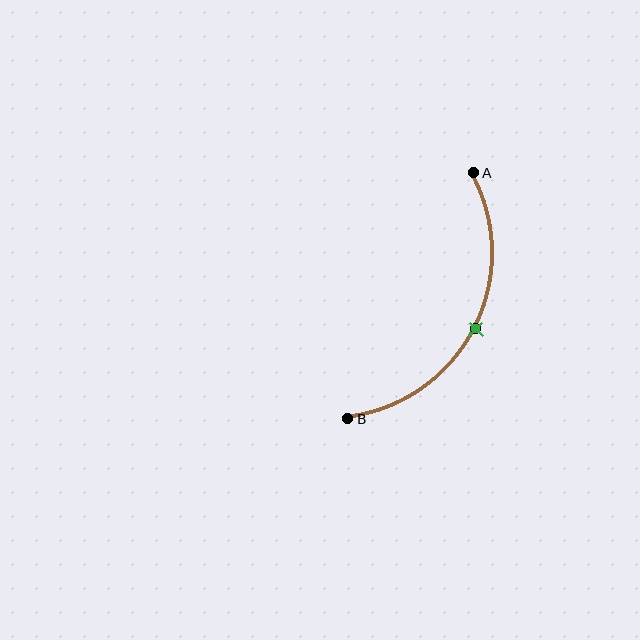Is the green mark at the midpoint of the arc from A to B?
Yes. The green mark lies on the arc at equal arc-length from both A and B — it is the arc midpoint.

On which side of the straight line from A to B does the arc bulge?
The arc bulges to the right of the straight line connecting A and B.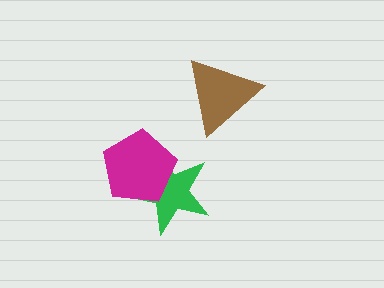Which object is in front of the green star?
The magenta pentagon is in front of the green star.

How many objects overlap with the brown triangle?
0 objects overlap with the brown triangle.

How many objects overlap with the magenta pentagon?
1 object overlaps with the magenta pentagon.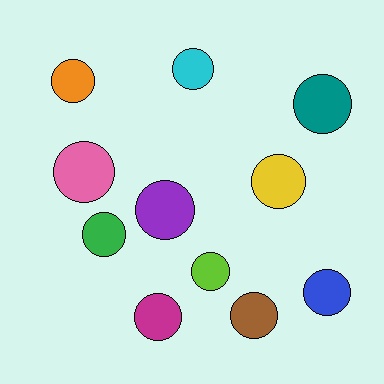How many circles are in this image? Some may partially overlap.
There are 11 circles.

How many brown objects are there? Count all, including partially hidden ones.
There is 1 brown object.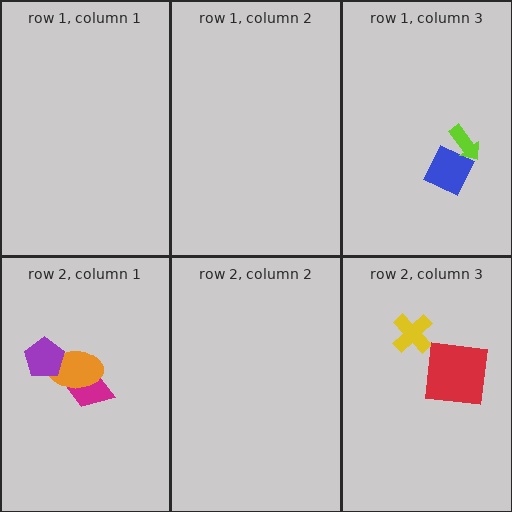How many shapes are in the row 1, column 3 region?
2.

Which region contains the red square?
The row 2, column 3 region.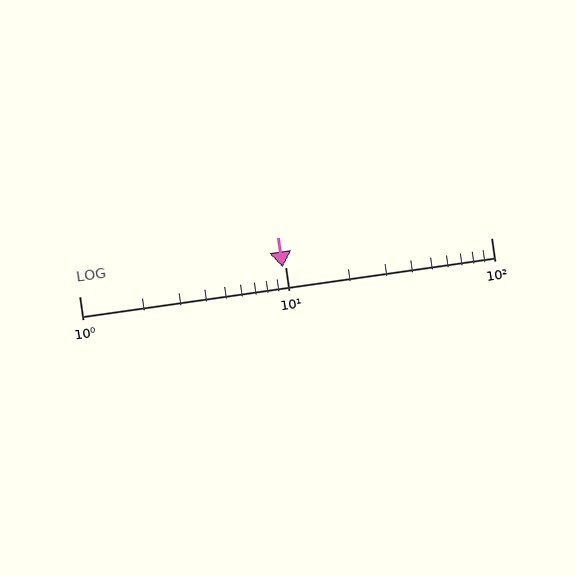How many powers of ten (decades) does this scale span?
The scale spans 2 decades, from 1 to 100.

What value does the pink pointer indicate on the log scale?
The pointer indicates approximately 9.7.